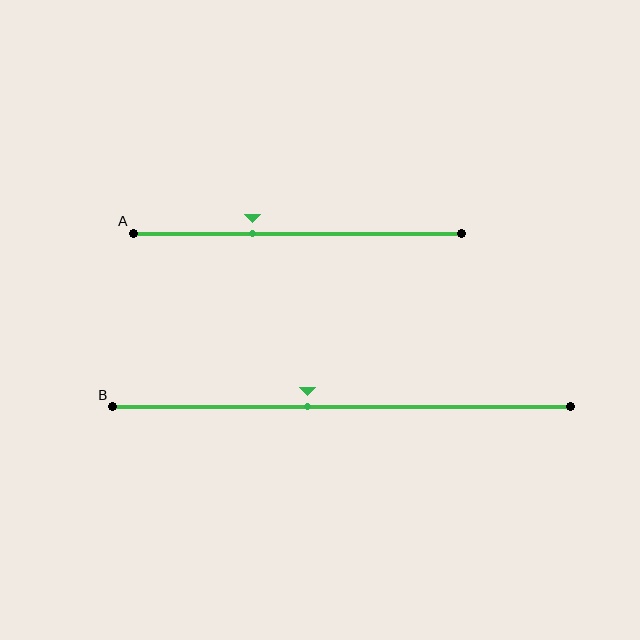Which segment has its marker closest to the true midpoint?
Segment B has its marker closest to the true midpoint.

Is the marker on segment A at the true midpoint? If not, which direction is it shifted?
No, the marker on segment A is shifted to the left by about 14% of the segment length.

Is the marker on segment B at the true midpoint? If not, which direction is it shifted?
No, the marker on segment B is shifted to the left by about 7% of the segment length.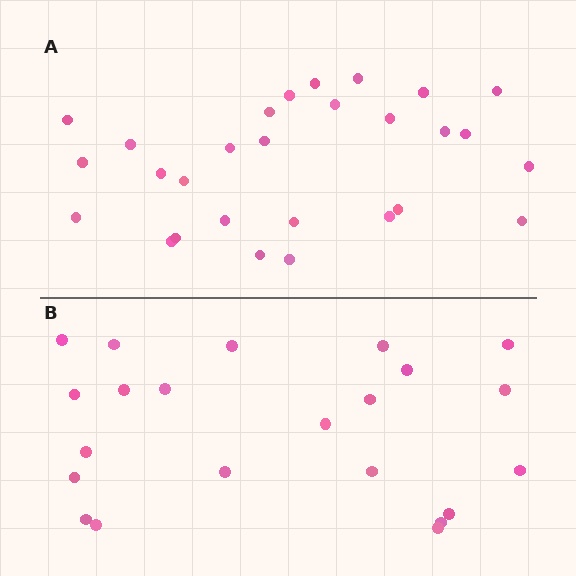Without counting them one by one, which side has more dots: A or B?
Region A (the top region) has more dots.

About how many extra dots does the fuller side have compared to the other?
Region A has about 6 more dots than region B.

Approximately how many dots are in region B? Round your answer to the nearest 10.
About 20 dots. (The exact count is 22, which rounds to 20.)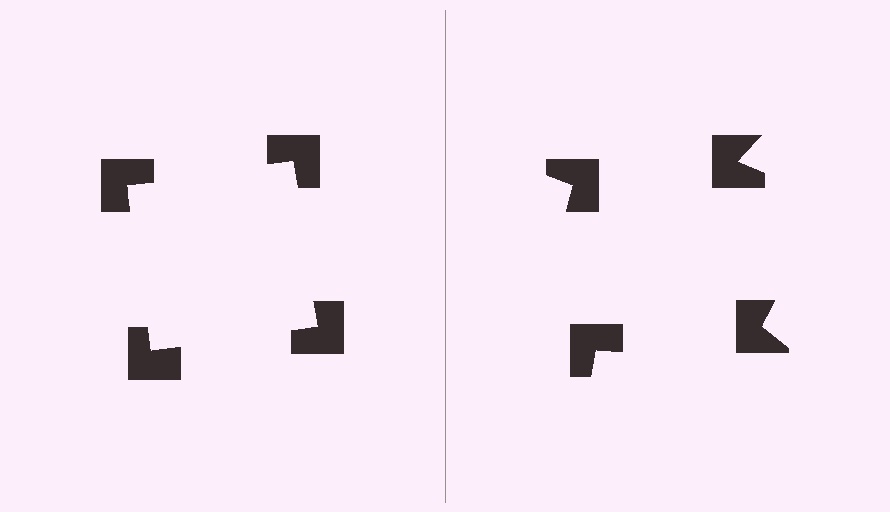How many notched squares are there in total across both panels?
8 — 4 on each side.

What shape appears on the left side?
An illusory square.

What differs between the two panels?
The notched squares are positioned identically on both sides; only the wedge orientations differ. On the left they align to a square; on the right they are misaligned.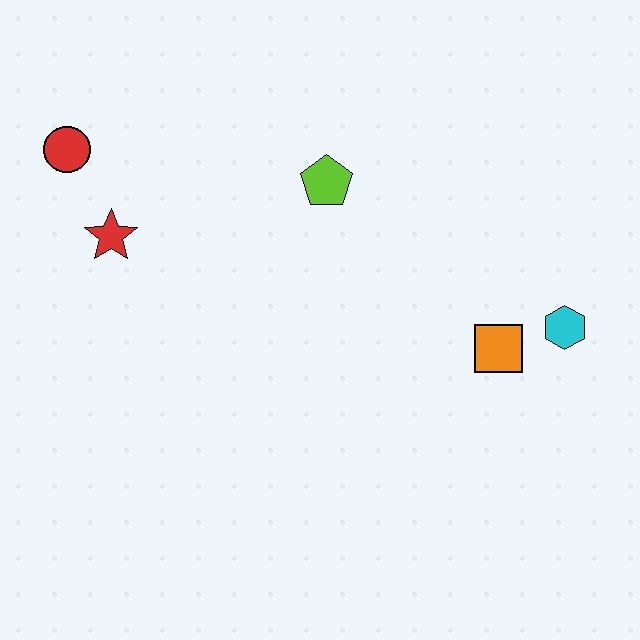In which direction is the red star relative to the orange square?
The red star is to the left of the orange square.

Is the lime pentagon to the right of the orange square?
No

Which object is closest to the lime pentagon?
The red star is closest to the lime pentagon.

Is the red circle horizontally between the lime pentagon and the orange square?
No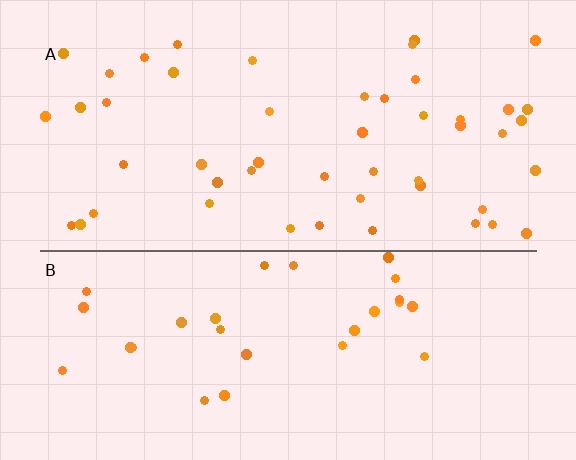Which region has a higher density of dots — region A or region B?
A (the top).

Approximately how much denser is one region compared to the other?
Approximately 1.7× — region A over region B.